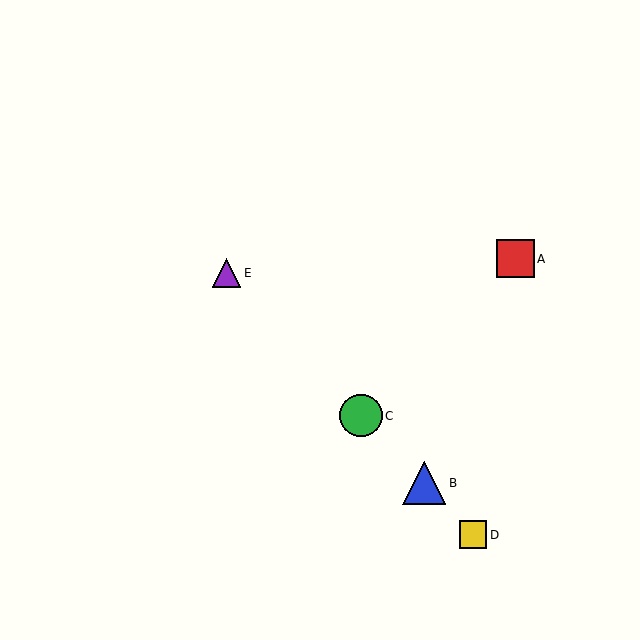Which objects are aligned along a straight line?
Objects B, C, D, E are aligned along a straight line.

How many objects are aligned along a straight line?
4 objects (B, C, D, E) are aligned along a straight line.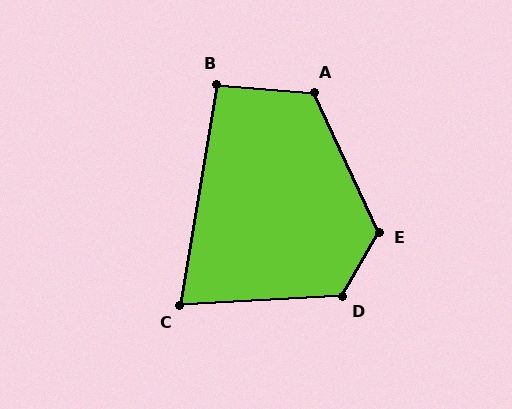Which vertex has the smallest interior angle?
C, at approximately 77 degrees.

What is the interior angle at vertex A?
Approximately 119 degrees (obtuse).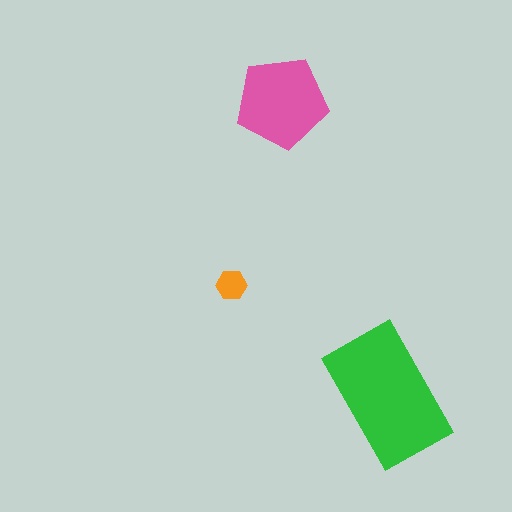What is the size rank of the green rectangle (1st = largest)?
1st.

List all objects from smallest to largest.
The orange hexagon, the pink pentagon, the green rectangle.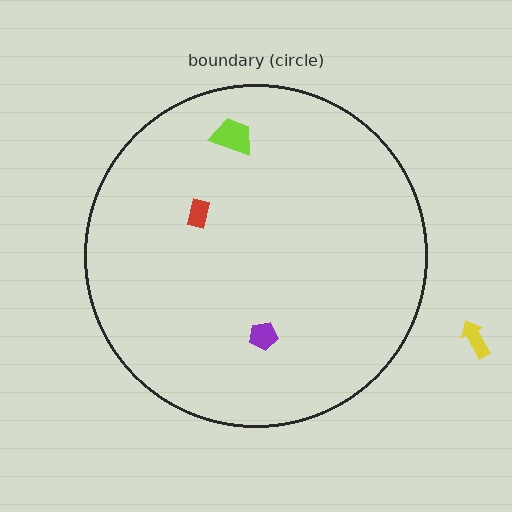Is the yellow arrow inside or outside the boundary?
Outside.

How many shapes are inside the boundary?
3 inside, 1 outside.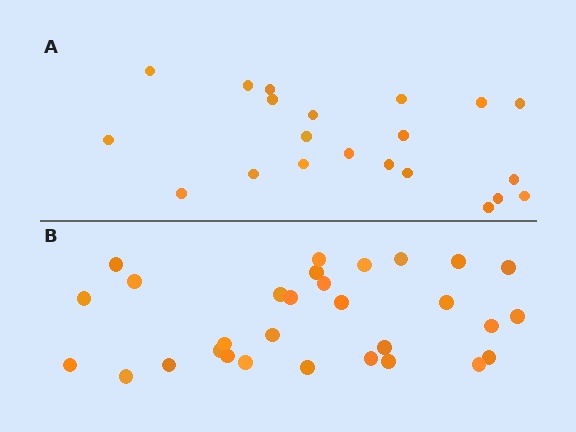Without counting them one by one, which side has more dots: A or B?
Region B (the bottom region) has more dots.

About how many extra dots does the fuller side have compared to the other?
Region B has roughly 8 or so more dots than region A.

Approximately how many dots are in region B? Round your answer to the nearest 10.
About 30 dots.